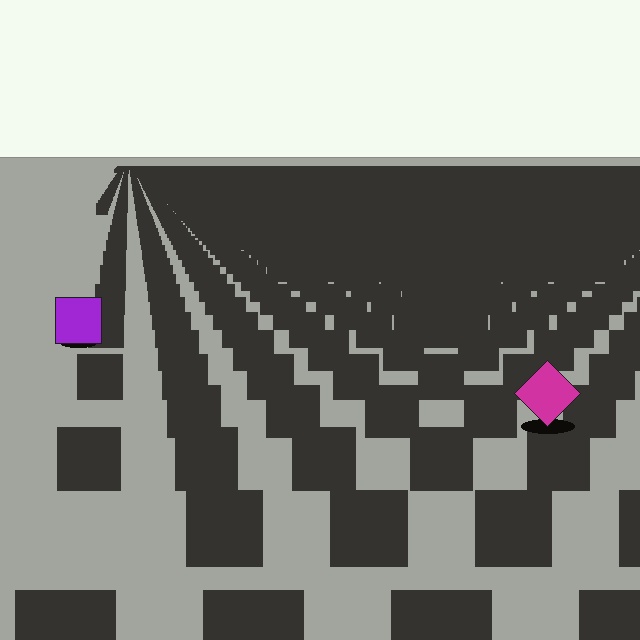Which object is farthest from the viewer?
The purple square is farthest from the viewer. It appears smaller and the ground texture around it is denser.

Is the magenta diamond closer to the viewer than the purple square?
Yes. The magenta diamond is closer — you can tell from the texture gradient: the ground texture is coarser near it.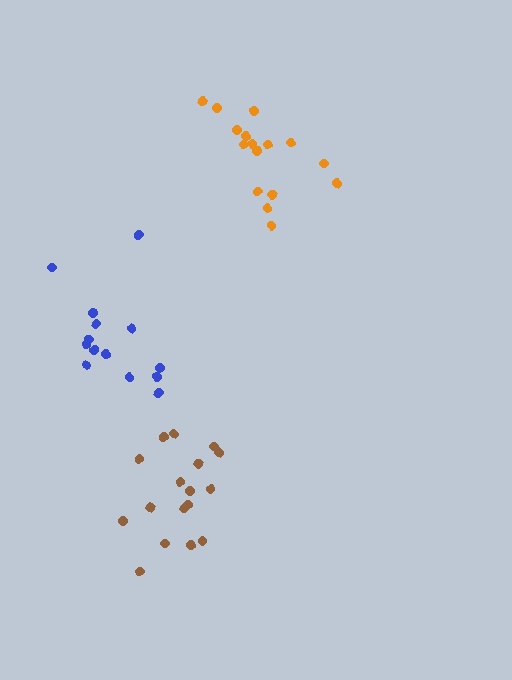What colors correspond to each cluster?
The clusters are colored: orange, blue, brown.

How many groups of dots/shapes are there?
There are 3 groups.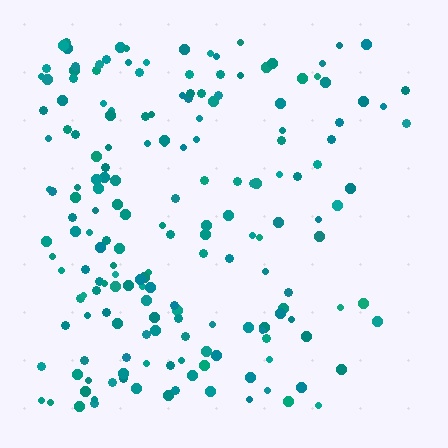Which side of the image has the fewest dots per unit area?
The right.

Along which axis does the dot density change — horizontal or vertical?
Horizontal.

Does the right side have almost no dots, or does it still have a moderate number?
Still a moderate number, just noticeably fewer than the left.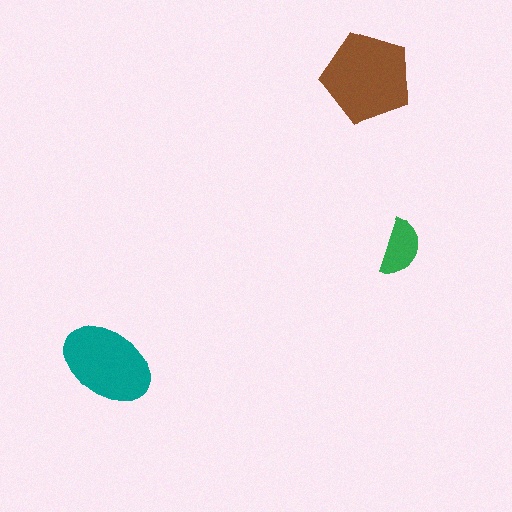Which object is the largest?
The brown pentagon.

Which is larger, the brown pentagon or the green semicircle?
The brown pentagon.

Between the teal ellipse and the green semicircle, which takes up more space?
The teal ellipse.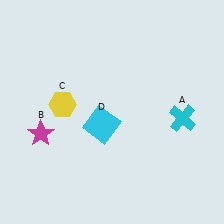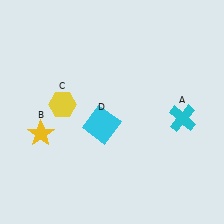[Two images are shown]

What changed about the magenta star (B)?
In Image 1, B is magenta. In Image 2, it changed to yellow.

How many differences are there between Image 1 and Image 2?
There is 1 difference between the two images.